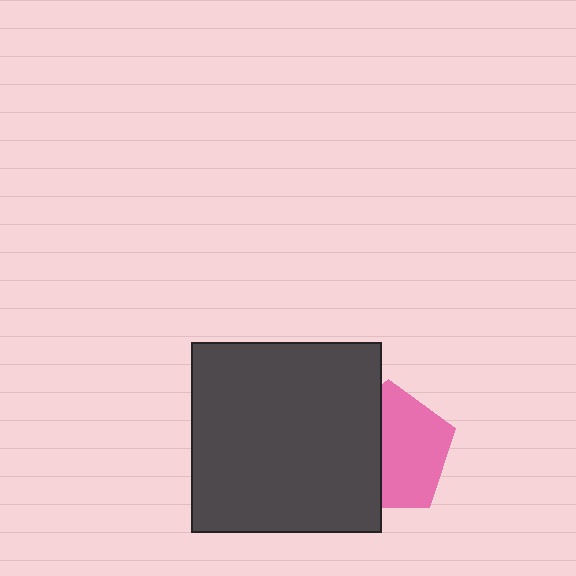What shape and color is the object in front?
The object in front is a dark gray square.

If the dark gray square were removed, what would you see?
You would see the complete pink pentagon.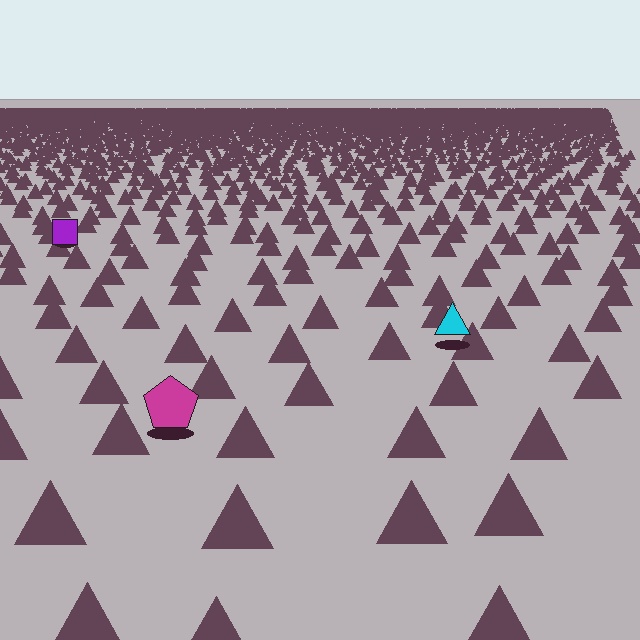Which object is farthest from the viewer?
The purple square is farthest from the viewer. It appears smaller and the ground texture around it is denser.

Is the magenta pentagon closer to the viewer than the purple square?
Yes. The magenta pentagon is closer — you can tell from the texture gradient: the ground texture is coarser near it.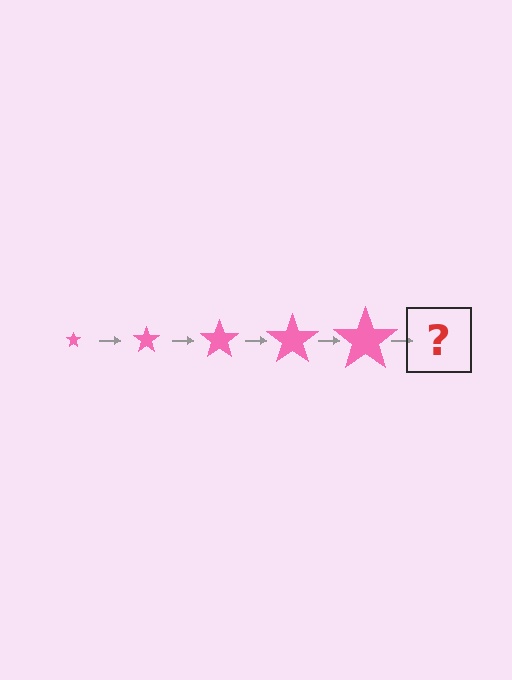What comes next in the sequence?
The next element should be a pink star, larger than the previous one.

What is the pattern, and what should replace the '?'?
The pattern is that the star gets progressively larger each step. The '?' should be a pink star, larger than the previous one.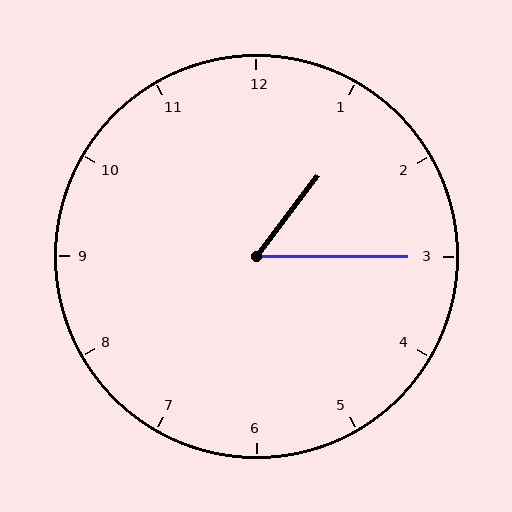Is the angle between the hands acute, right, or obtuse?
It is acute.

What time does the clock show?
1:15.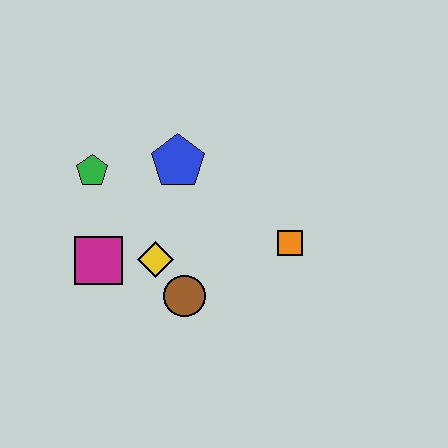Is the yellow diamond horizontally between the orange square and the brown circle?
No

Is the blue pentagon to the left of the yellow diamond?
No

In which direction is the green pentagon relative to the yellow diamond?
The green pentagon is above the yellow diamond.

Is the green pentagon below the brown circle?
No